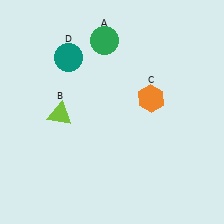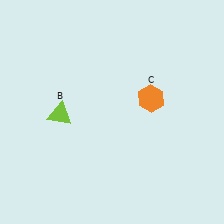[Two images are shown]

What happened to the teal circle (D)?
The teal circle (D) was removed in Image 2. It was in the top-left area of Image 1.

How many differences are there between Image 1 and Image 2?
There are 2 differences between the two images.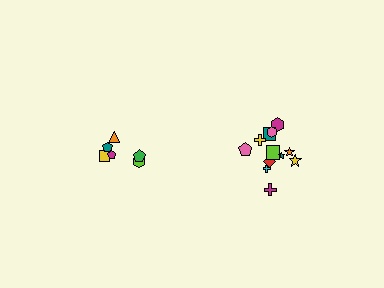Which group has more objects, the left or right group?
The right group.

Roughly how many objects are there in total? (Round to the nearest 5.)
Roughly 20 objects in total.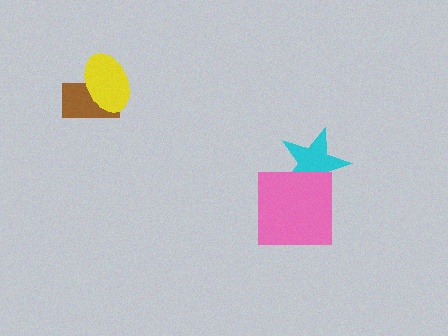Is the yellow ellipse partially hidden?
No, no other shape covers it.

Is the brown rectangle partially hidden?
Yes, it is partially covered by another shape.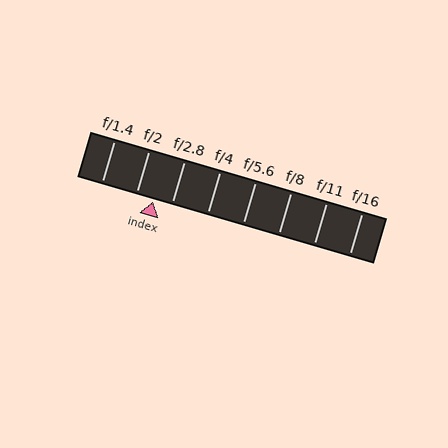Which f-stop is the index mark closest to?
The index mark is closest to f/2.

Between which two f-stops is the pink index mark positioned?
The index mark is between f/2 and f/2.8.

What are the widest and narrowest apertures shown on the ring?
The widest aperture shown is f/1.4 and the narrowest is f/16.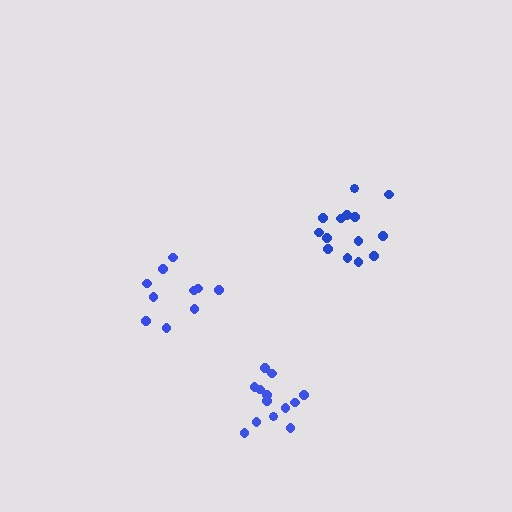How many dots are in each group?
Group 1: 10 dots, Group 2: 14 dots, Group 3: 13 dots (37 total).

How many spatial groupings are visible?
There are 3 spatial groupings.